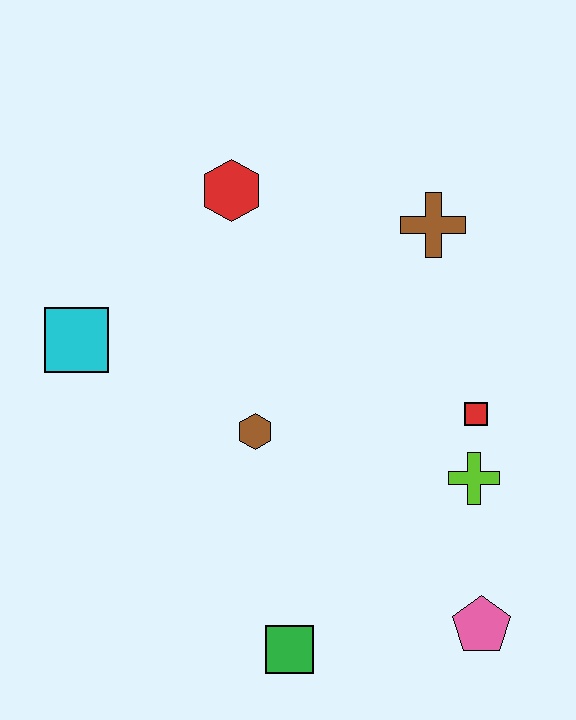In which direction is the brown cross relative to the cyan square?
The brown cross is to the right of the cyan square.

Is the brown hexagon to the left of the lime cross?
Yes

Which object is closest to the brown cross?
The red square is closest to the brown cross.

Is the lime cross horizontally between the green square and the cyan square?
No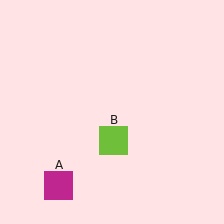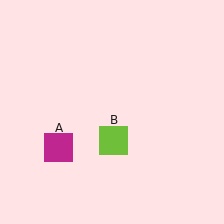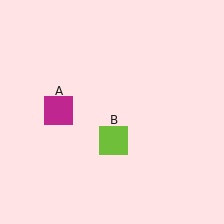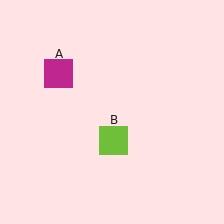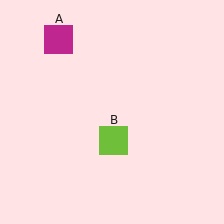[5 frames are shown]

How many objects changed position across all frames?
1 object changed position: magenta square (object A).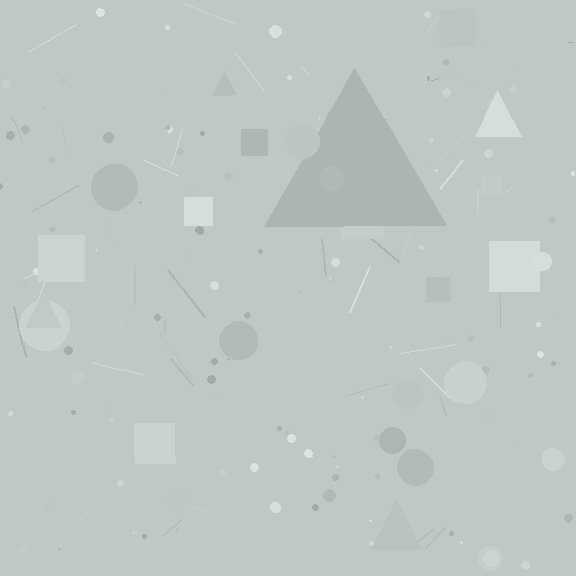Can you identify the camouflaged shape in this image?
The camouflaged shape is a triangle.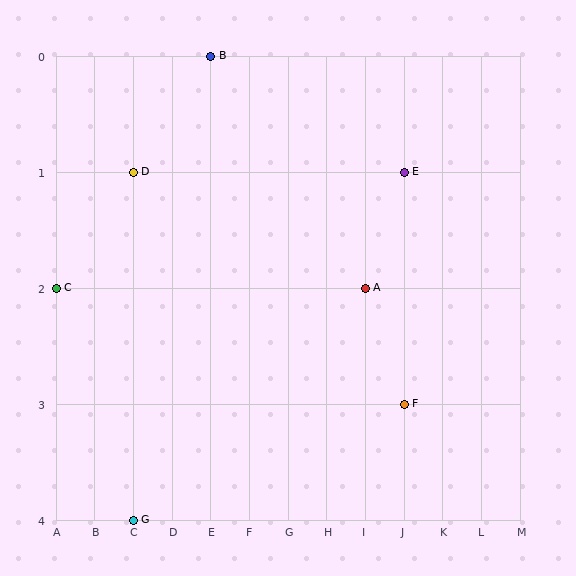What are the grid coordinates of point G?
Point G is at grid coordinates (C, 4).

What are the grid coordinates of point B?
Point B is at grid coordinates (E, 0).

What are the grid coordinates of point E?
Point E is at grid coordinates (J, 1).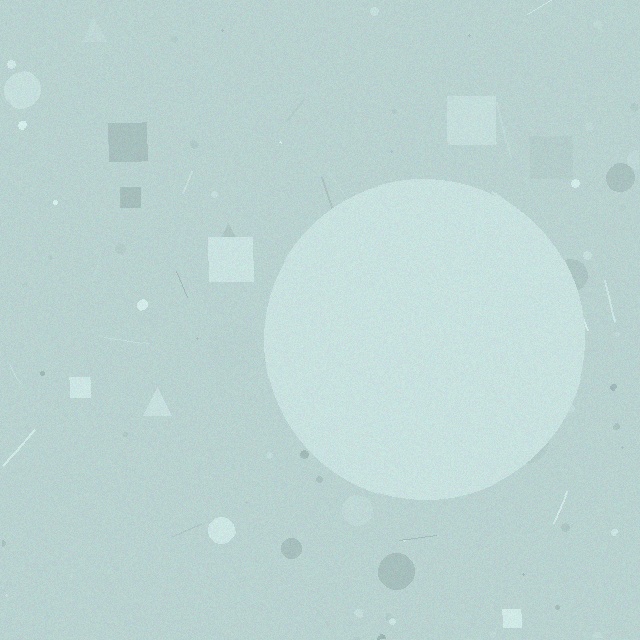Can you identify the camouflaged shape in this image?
The camouflaged shape is a circle.